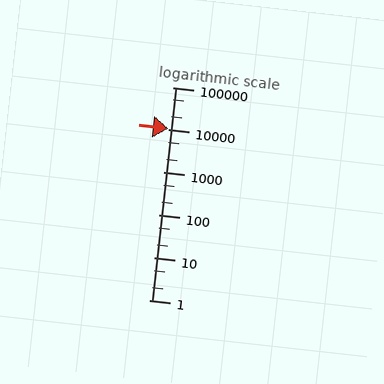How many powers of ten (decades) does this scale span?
The scale spans 5 decades, from 1 to 100000.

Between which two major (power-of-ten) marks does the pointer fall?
The pointer is between 10000 and 100000.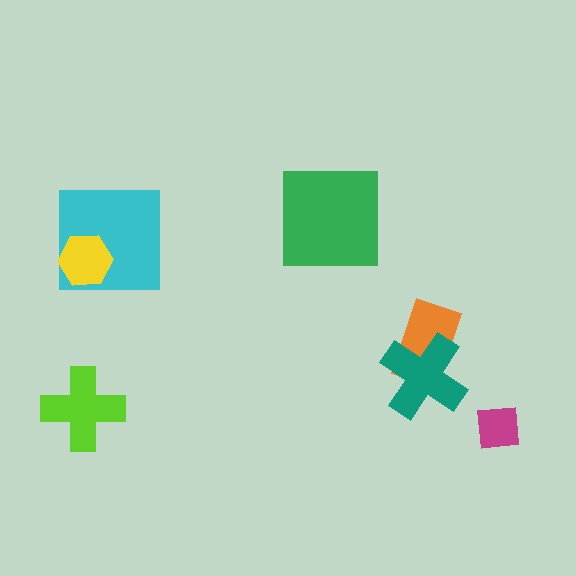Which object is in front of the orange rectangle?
The teal cross is in front of the orange rectangle.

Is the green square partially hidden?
No, no other shape covers it.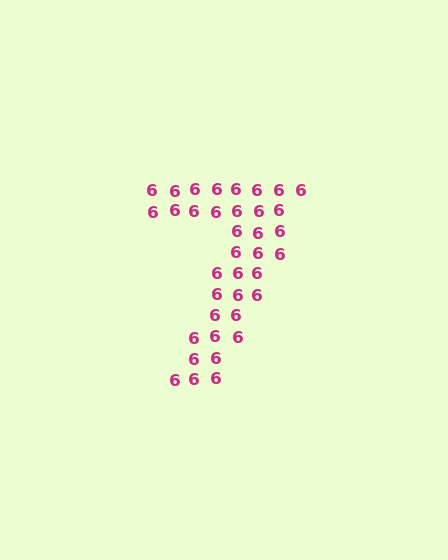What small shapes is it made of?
It is made of small digit 6's.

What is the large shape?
The large shape is the digit 7.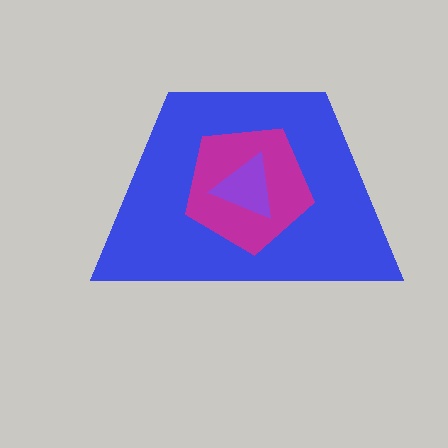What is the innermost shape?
The purple triangle.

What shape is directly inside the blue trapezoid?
The magenta pentagon.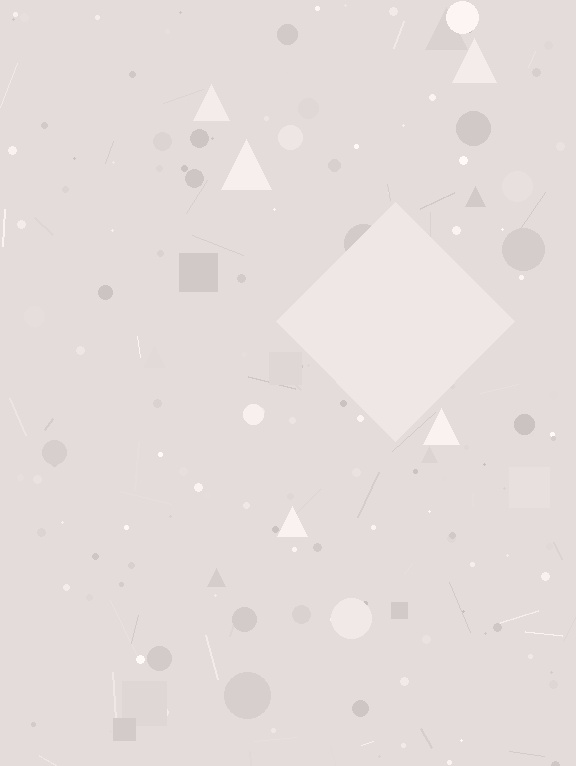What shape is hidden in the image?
A diamond is hidden in the image.